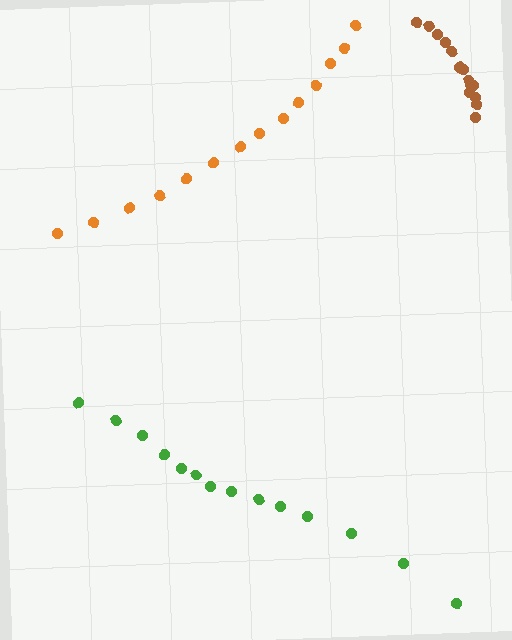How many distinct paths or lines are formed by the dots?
There are 3 distinct paths.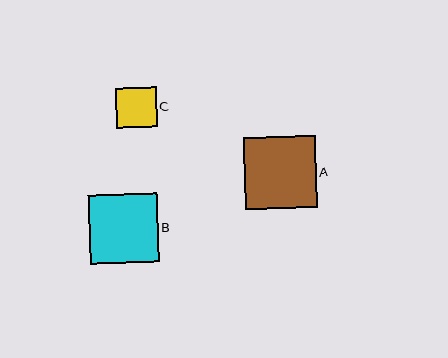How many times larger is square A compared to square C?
Square A is approximately 1.8 times the size of square C.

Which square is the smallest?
Square C is the smallest with a size of approximately 40 pixels.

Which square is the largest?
Square A is the largest with a size of approximately 72 pixels.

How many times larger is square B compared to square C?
Square B is approximately 1.7 times the size of square C.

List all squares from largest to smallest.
From largest to smallest: A, B, C.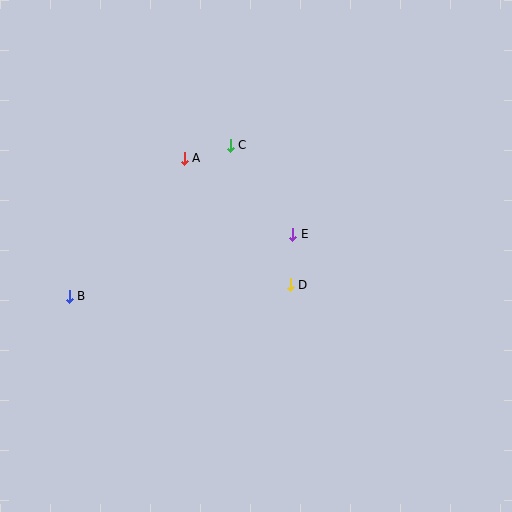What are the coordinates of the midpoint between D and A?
The midpoint between D and A is at (237, 221).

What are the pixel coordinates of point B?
Point B is at (69, 296).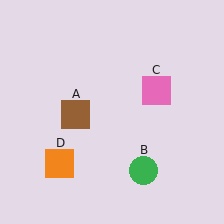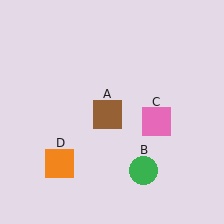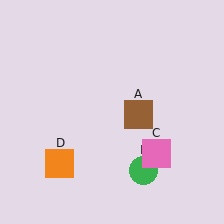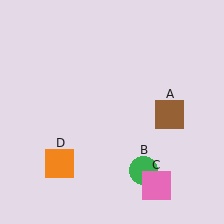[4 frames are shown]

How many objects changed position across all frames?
2 objects changed position: brown square (object A), pink square (object C).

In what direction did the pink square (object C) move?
The pink square (object C) moved down.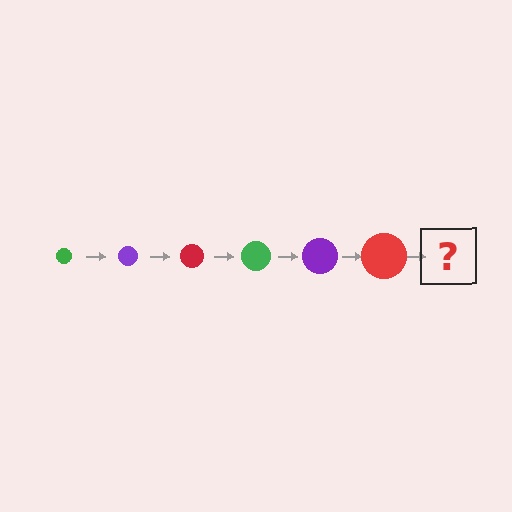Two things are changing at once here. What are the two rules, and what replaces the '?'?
The two rules are that the circle grows larger each step and the color cycles through green, purple, and red. The '?' should be a green circle, larger than the previous one.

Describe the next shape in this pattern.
It should be a green circle, larger than the previous one.